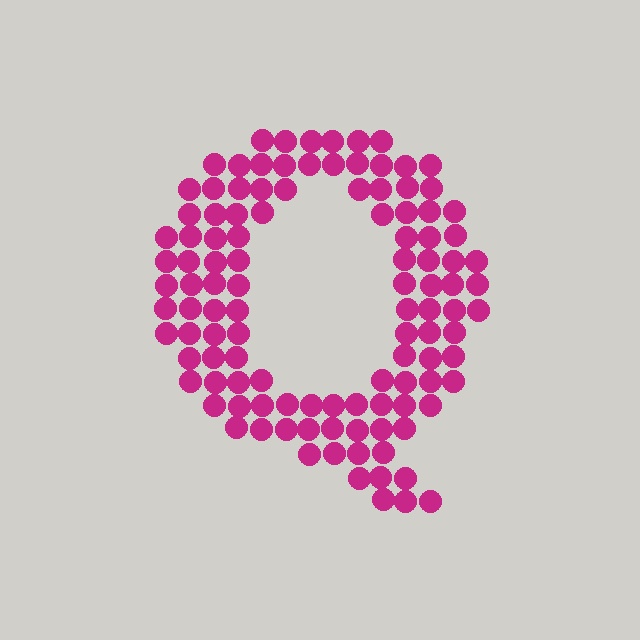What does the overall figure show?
The overall figure shows the letter Q.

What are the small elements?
The small elements are circles.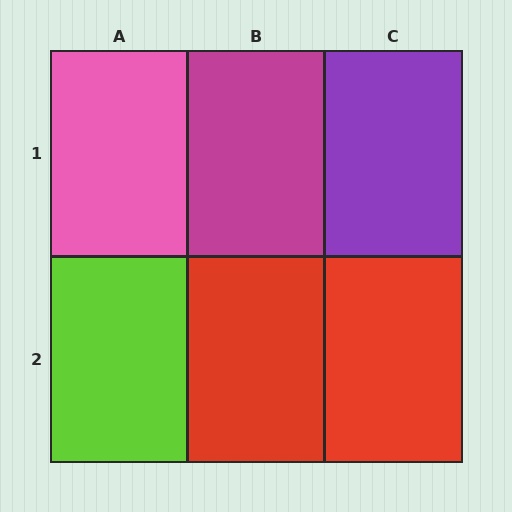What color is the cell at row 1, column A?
Pink.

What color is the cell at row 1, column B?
Magenta.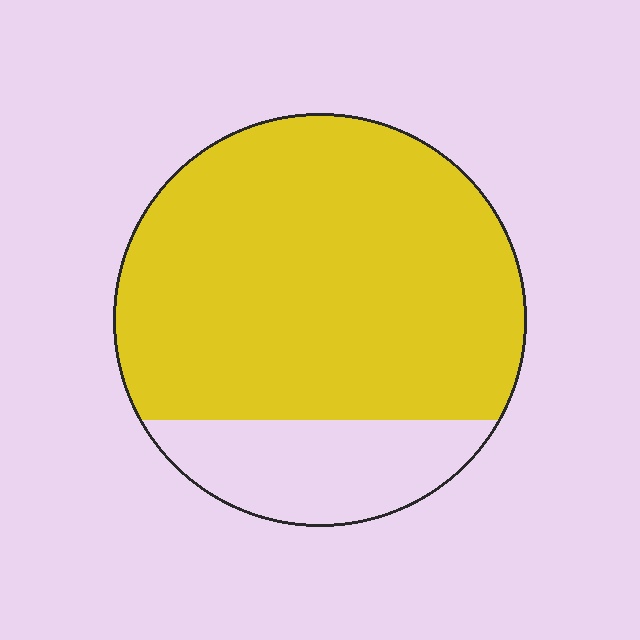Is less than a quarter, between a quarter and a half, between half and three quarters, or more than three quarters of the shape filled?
More than three quarters.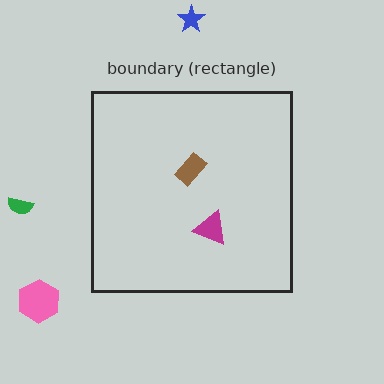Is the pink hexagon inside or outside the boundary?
Outside.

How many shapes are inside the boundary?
2 inside, 3 outside.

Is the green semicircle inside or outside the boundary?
Outside.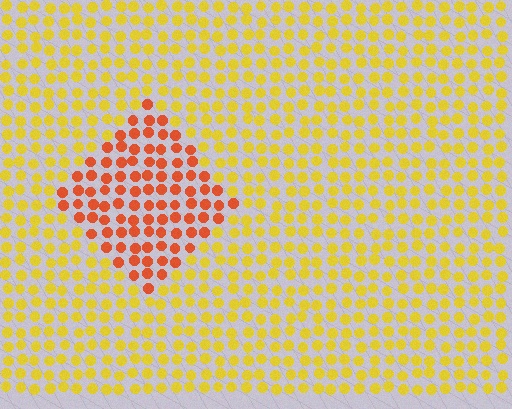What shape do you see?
I see a diamond.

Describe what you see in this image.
The image is filled with small yellow elements in a uniform arrangement. A diamond-shaped region is visible where the elements are tinted to a slightly different hue, forming a subtle color boundary.